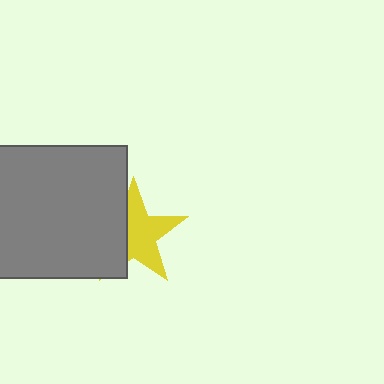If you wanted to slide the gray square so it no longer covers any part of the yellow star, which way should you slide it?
Slide it left — that is the most direct way to separate the two shapes.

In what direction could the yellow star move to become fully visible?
The yellow star could move right. That would shift it out from behind the gray square entirely.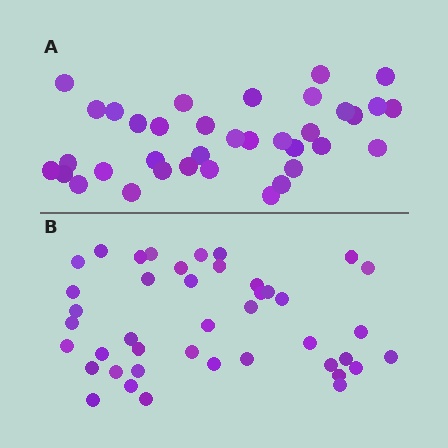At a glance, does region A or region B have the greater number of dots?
Region B (the bottom region) has more dots.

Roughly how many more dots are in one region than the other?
Region B has about 6 more dots than region A.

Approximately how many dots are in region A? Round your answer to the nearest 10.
About 40 dots. (The exact count is 36, which rounds to 40.)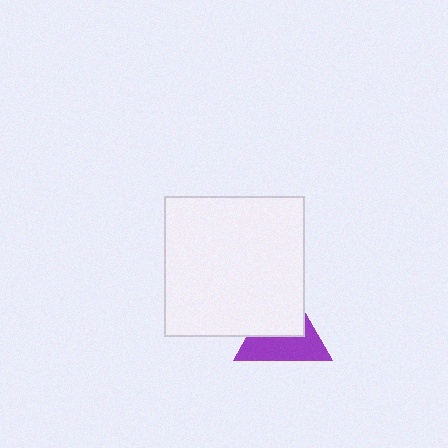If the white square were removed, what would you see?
You would see the complete purple triangle.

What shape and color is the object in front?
The object in front is a white square.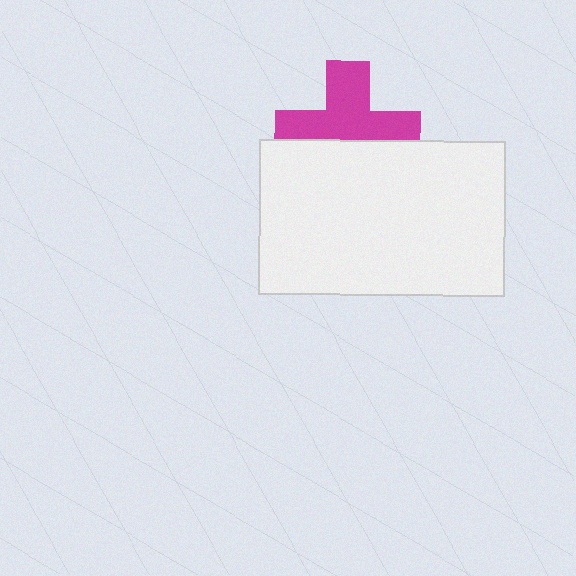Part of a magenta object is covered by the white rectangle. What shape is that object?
It is a cross.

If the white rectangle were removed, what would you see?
You would see the complete magenta cross.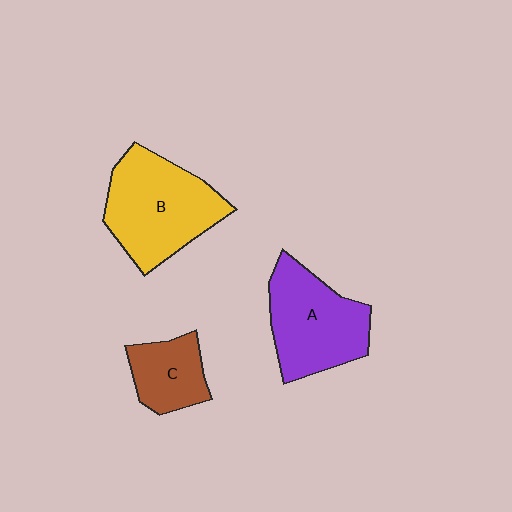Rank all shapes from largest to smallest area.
From largest to smallest: B (yellow), A (purple), C (brown).